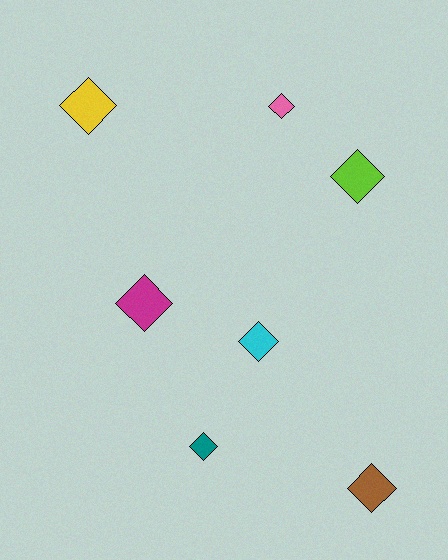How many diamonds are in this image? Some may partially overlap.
There are 7 diamonds.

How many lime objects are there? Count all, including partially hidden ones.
There is 1 lime object.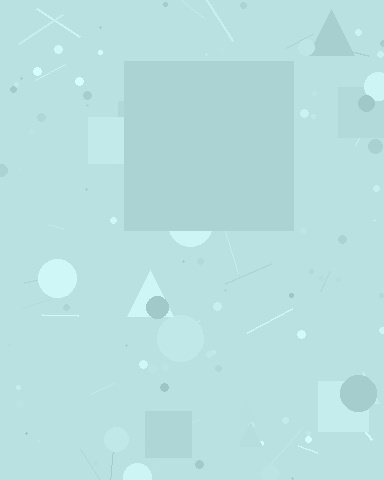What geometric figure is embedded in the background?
A square is embedded in the background.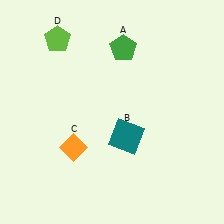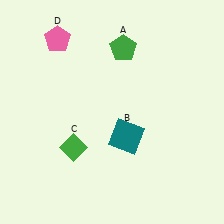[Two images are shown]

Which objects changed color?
C changed from orange to green. D changed from lime to pink.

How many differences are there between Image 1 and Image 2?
There are 2 differences between the two images.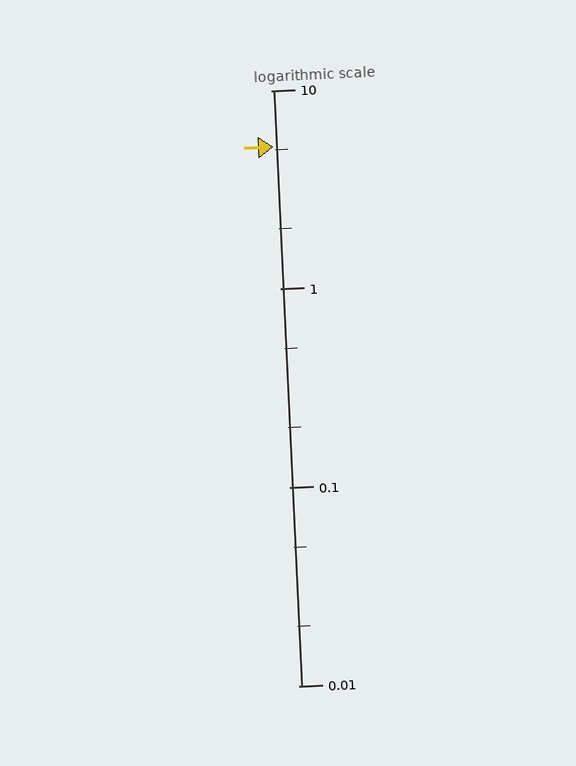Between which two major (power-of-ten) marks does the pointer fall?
The pointer is between 1 and 10.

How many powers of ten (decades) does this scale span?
The scale spans 3 decades, from 0.01 to 10.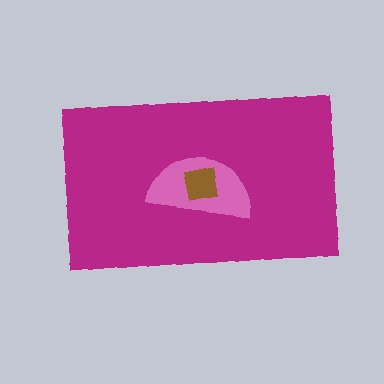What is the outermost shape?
The magenta rectangle.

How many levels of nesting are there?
3.